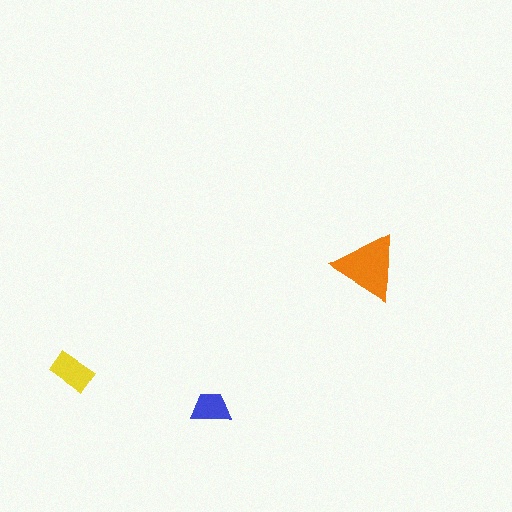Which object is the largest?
The orange triangle.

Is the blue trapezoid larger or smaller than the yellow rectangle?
Smaller.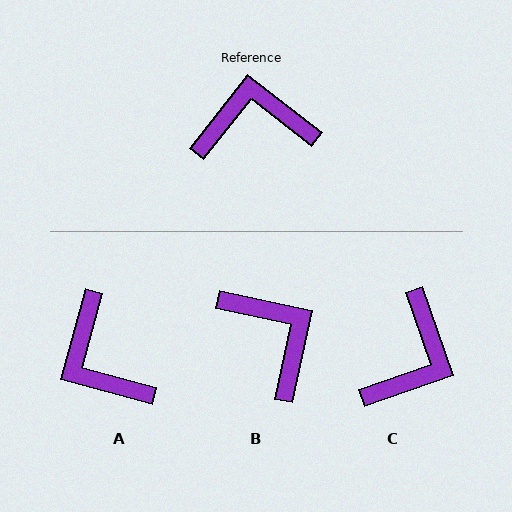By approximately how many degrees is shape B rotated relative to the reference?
Approximately 64 degrees clockwise.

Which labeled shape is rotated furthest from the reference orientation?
C, about 123 degrees away.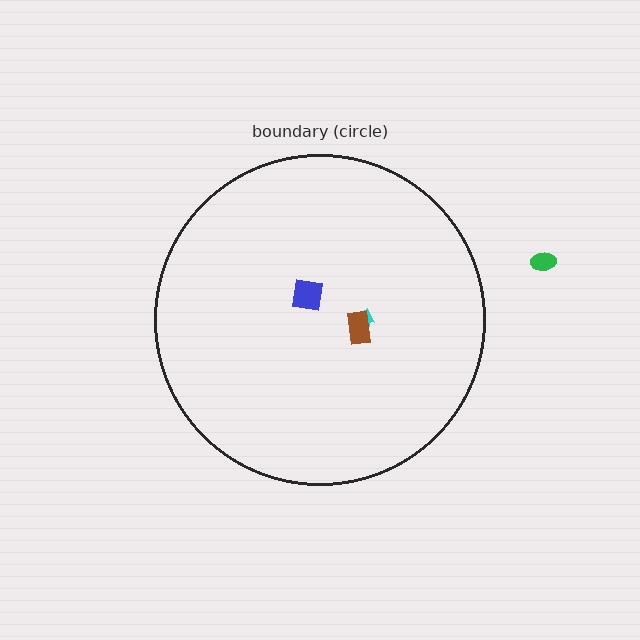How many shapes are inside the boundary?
3 inside, 1 outside.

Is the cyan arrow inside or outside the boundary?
Inside.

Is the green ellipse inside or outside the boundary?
Outside.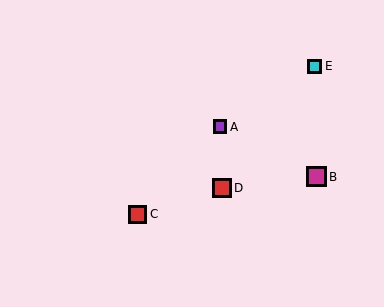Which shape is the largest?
The magenta square (labeled B) is the largest.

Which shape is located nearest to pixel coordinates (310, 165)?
The magenta square (labeled B) at (316, 177) is nearest to that location.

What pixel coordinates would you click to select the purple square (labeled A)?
Click at (220, 127) to select the purple square A.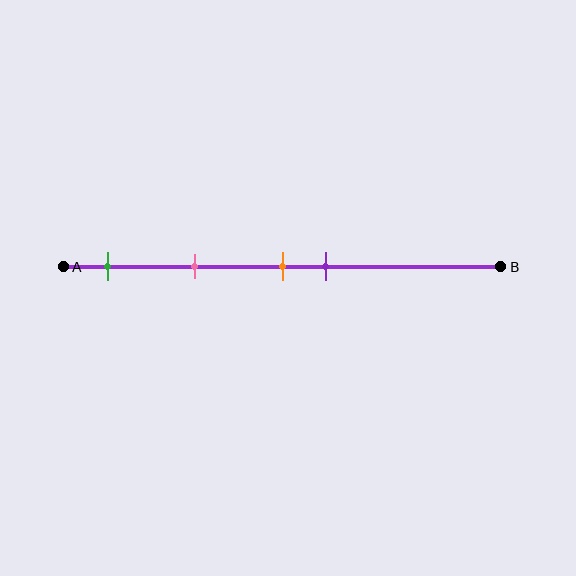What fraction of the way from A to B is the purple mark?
The purple mark is approximately 60% (0.6) of the way from A to B.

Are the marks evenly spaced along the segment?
No, the marks are not evenly spaced.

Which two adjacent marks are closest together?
The orange and purple marks are the closest adjacent pair.